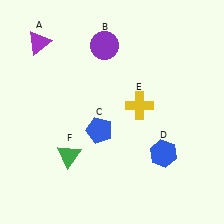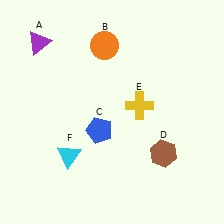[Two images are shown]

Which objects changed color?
B changed from purple to orange. D changed from blue to brown. F changed from green to cyan.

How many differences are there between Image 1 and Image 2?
There are 3 differences between the two images.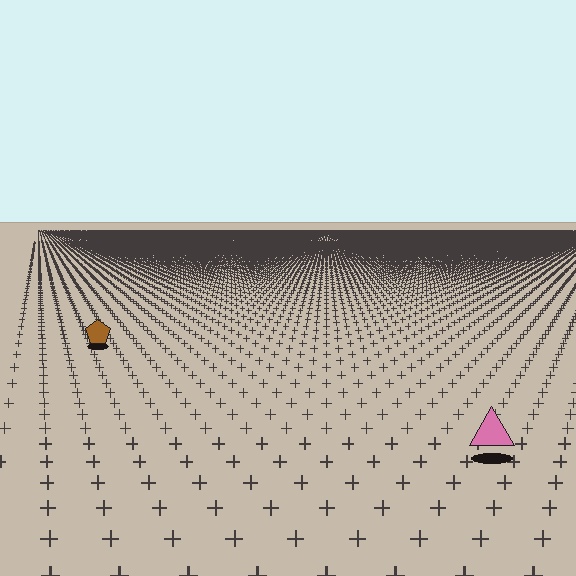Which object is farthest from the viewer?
The brown pentagon is farthest from the viewer. It appears smaller and the ground texture around it is denser.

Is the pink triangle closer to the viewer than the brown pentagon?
Yes. The pink triangle is closer — you can tell from the texture gradient: the ground texture is coarser near it.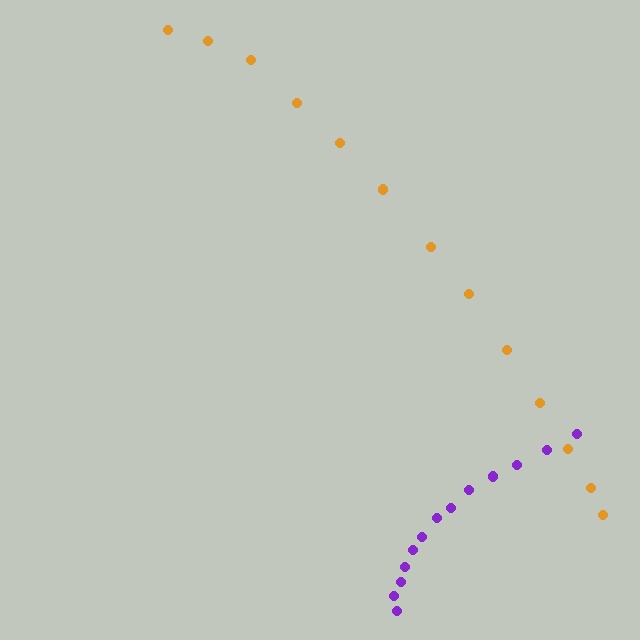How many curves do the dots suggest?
There are 2 distinct paths.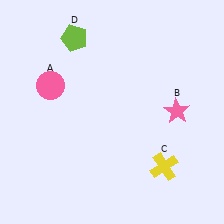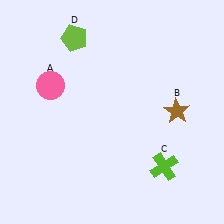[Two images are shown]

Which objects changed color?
B changed from pink to brown. C changed from yellow to lime.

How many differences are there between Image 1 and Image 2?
There are 2 differences between the two images.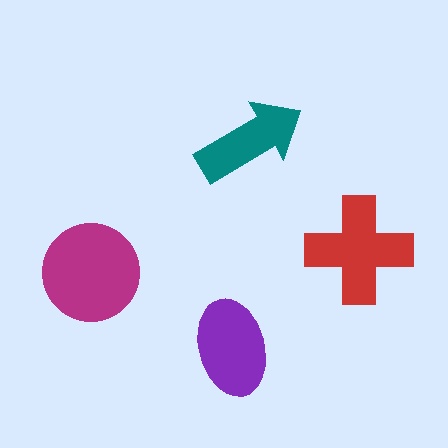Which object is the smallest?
The teal arrow.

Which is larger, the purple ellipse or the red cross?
The red cross.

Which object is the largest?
The magenta circle.